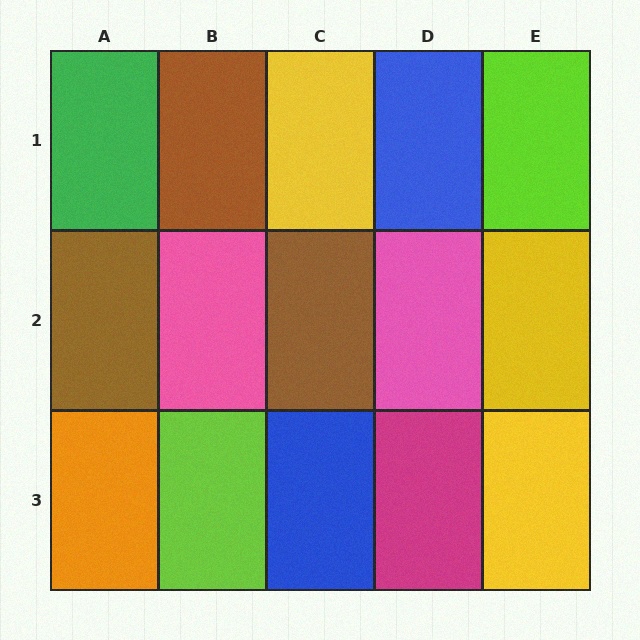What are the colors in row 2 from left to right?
Brown, pink, brown, pink, yellow.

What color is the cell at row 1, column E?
Lime.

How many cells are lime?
2 cells are lime.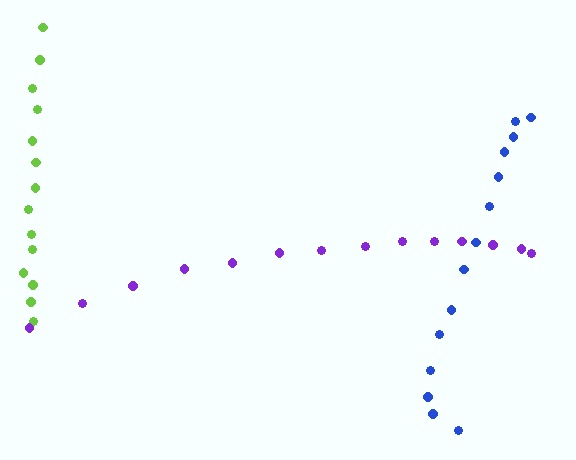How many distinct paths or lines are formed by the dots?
There are 3 distinct paths.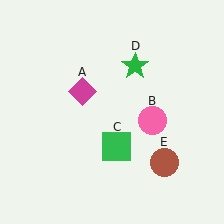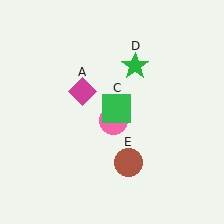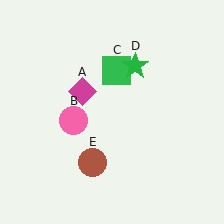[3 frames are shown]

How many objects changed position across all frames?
3 objects changed position: pink circle (object B), green square (object C), brown circle (object E).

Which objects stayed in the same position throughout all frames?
Magenta diamond (object A) and green star (object D) remained stationary.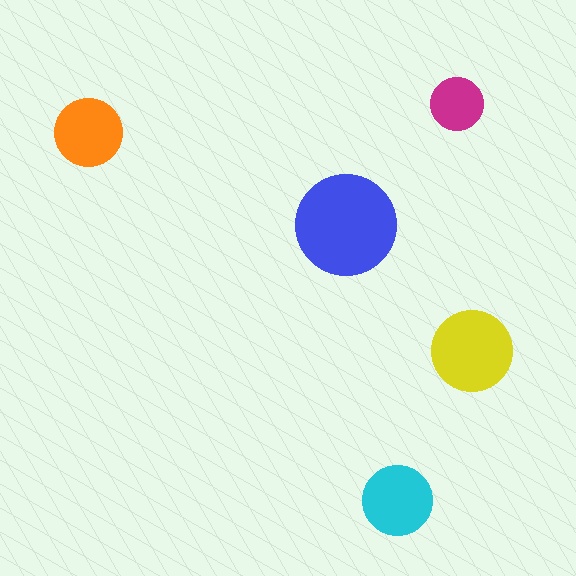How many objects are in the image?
There are 5 objects in the image.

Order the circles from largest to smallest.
the blue one, the yellow one, the cyan one, the orange one, the magenta one.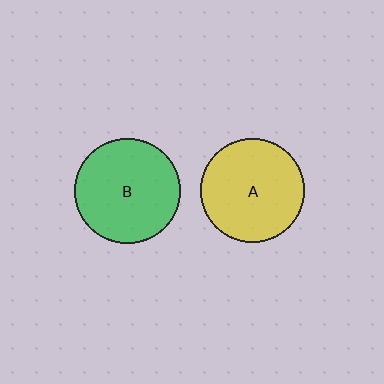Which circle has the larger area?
Circle B (green).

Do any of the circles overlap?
No, none of the circles overlap.